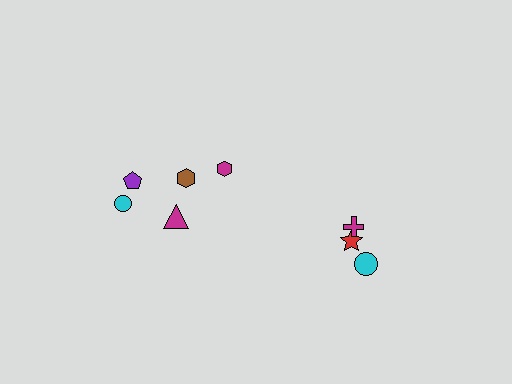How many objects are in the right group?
There are 3 objects.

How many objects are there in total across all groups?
There are 8 objects.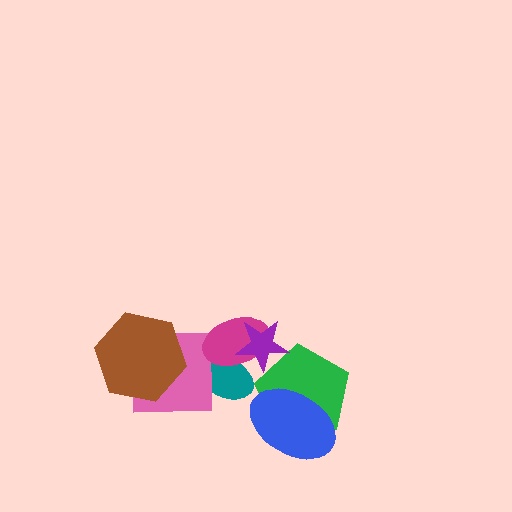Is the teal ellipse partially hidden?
Yes, it is partially covered by another shape.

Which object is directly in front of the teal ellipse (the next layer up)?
The pink square is directly in front of the teal ellipse.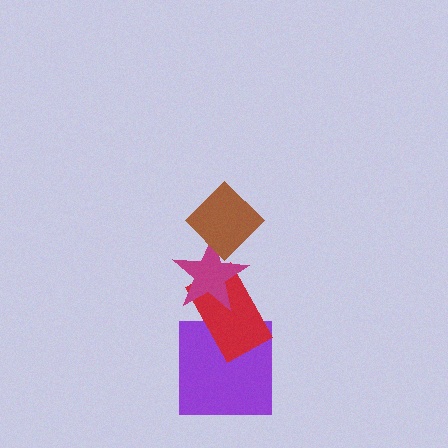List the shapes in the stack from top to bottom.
From top to bottom: the brown diamond, the magenta star, the red rectangle, the purple square.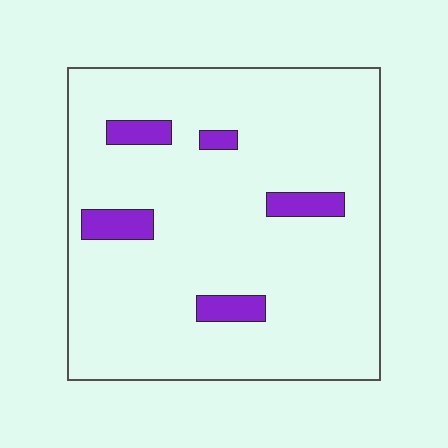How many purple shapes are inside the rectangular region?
5.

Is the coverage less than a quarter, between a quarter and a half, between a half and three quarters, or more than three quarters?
Less than a quarter.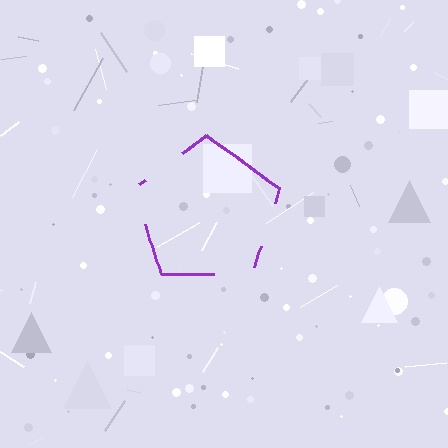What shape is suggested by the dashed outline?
The dashed outline suggests a pentagon.